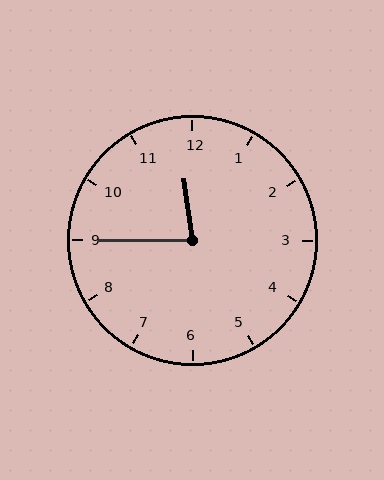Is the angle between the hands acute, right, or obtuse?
It is acute.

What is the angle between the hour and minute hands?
Approximately 82 degrees.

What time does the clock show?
11:45.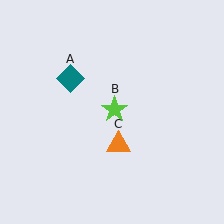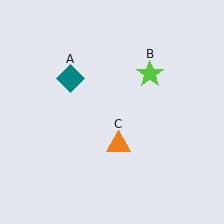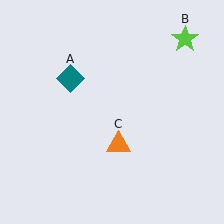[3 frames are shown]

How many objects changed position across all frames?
1 object changed position: lime star (object B).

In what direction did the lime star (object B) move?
The lime star (object B) moved up and to the right.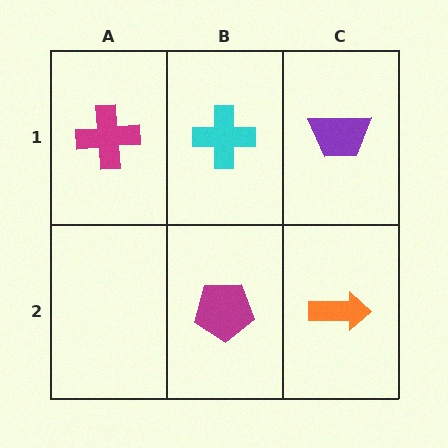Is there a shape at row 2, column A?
No, that cell is empty.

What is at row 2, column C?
An orange arrow.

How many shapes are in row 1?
3 shapes.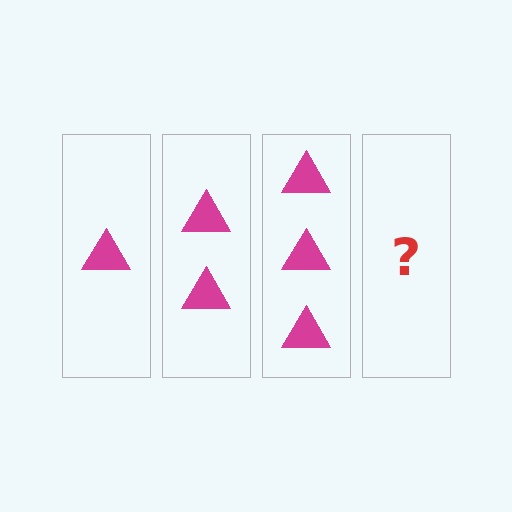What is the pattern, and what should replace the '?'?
The pattern is that each step adds one more triangle. The '?' should be 4 triangles.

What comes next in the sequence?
The next element should be 4 triangles.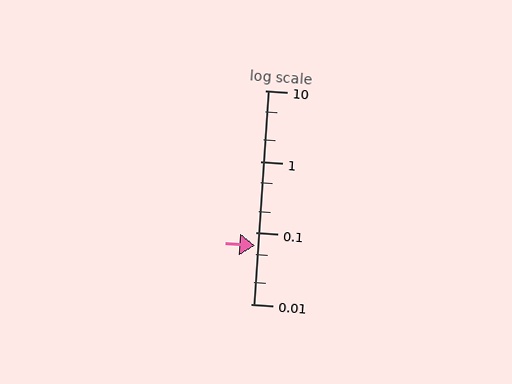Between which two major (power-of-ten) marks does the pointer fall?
The pointer is between 0.01 and 0.1.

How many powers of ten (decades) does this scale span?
The scale spans 3 decades, from 0.01 to 10.